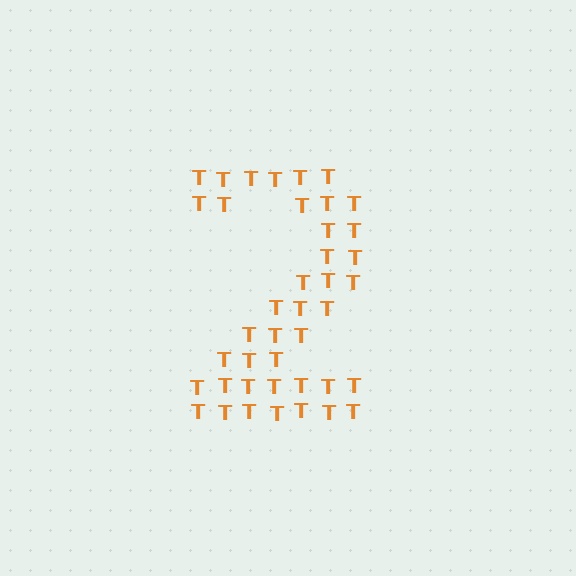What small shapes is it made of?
It is made of small letter T's.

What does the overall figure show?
The overall figure shows the digit 2.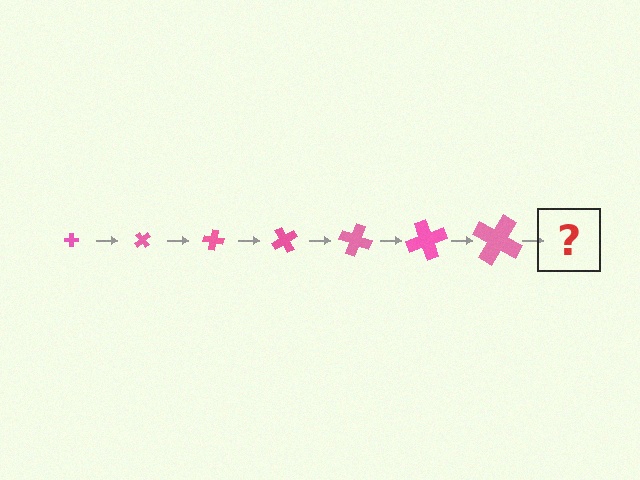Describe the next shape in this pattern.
It should be a cross, larger than the previous one and rotated 350 degrees from the start.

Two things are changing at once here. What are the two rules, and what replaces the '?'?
The two rules are that the cross grows larger each step and it rotates 50 degrees each step. The '?' should be a cross, larger than the previous one and rotated 350 degrees from the start.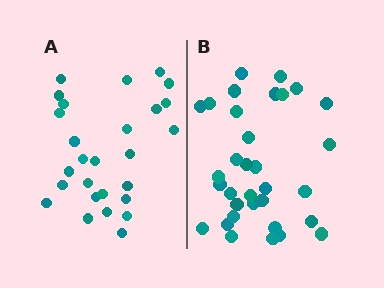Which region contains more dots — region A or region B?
Region B (the right region) has more dots.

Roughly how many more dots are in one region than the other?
Region B has about 6 more dots than region A.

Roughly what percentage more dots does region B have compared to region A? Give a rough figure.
About 20% more.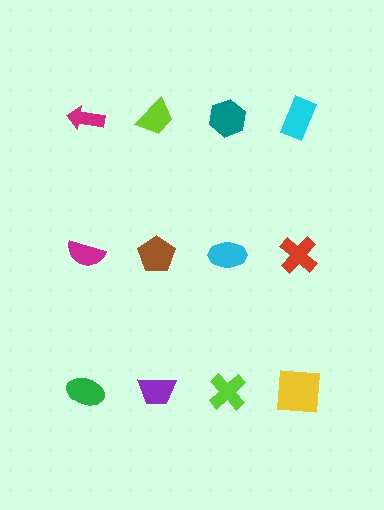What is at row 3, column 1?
A green ellipse.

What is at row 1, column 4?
A cyan rectangle.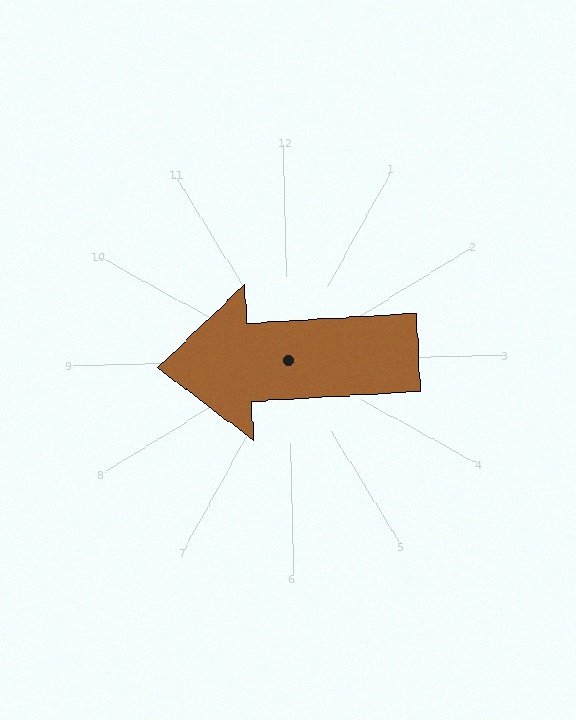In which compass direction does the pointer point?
West.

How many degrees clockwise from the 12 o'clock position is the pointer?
Approximately 268 degrees.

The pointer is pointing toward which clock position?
Roughly 9 o'clock.